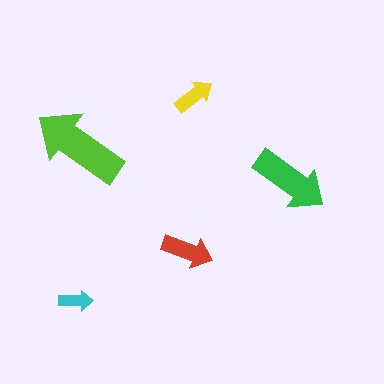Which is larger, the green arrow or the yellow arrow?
The green one.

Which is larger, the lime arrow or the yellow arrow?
The lime one.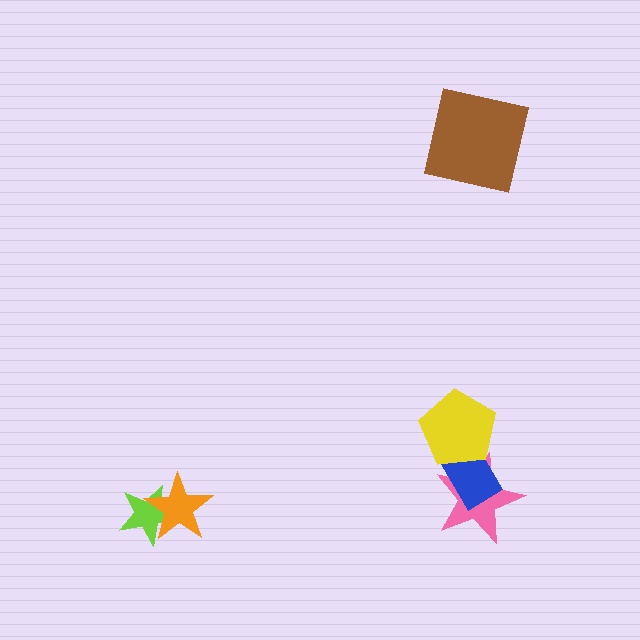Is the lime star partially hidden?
Yes, it is partially covered by another shape.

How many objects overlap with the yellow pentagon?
2 objects overlap with the yellow pentagon.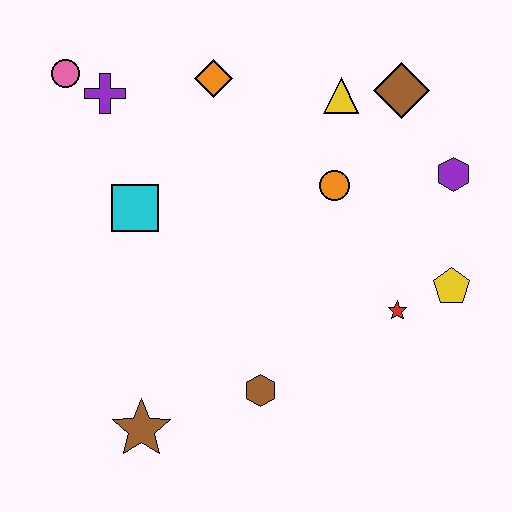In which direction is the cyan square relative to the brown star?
The cyan square is above the brown star.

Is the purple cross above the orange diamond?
No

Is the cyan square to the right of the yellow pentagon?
No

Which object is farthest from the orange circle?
The brown star is farthest from the orange circle.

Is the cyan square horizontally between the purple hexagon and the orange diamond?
No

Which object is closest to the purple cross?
The pink circle is closest to the purple cross.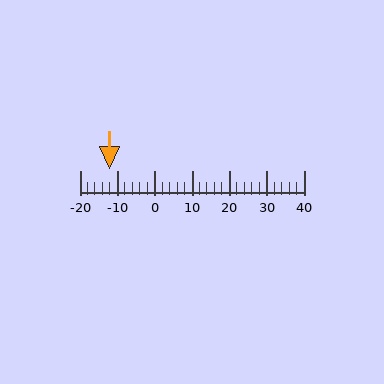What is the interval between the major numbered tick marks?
The major tick marks are spaced 10 units apart.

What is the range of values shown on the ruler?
The ruler shows values from -20 to 40.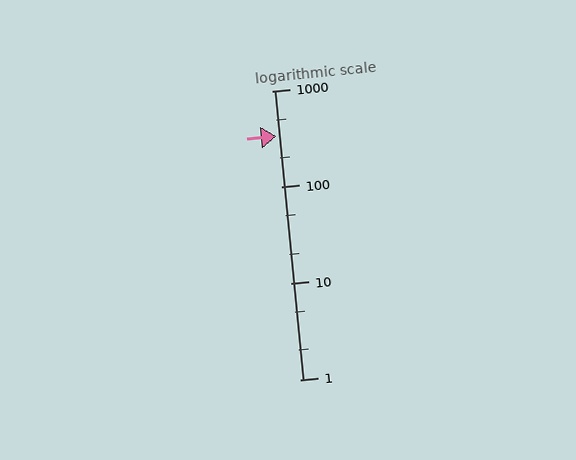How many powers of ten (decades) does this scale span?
The scale spans 3 decades, from 1 to 1000.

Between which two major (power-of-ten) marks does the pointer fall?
The pointer is between 100 and 1000.